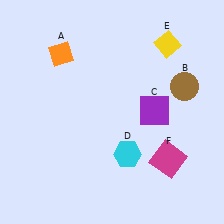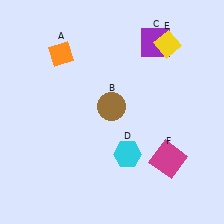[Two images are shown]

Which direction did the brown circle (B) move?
The brown circle (B) moved left.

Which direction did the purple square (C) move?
The purple square (C) moved up.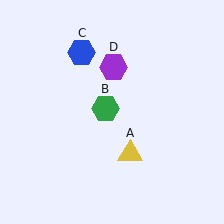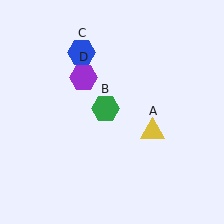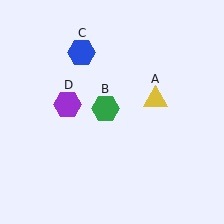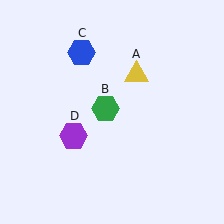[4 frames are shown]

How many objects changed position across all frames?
2 objects changed position: yellow triangle (object A), purple hexagon (object D).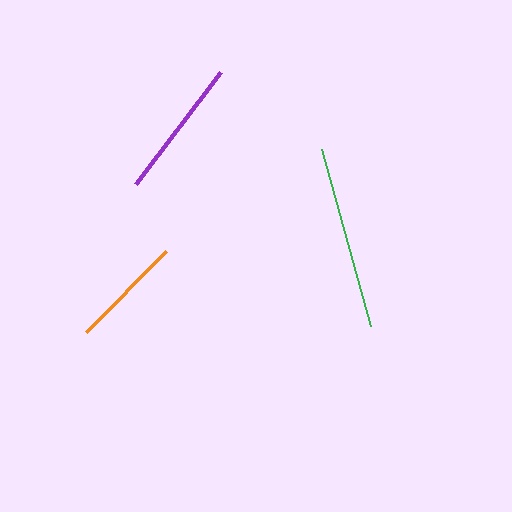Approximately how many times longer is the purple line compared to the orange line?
The purple line is approximately 1.2 times the length of the orange line.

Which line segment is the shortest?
The orange line is the shortest at approximately 114 pixels.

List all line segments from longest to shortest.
From longest to shortest: green, purple, orange.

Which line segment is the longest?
The green line is the longest at approximately 183 pixels.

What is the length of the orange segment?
The orange segment is approximately 114 pixels long.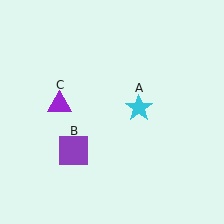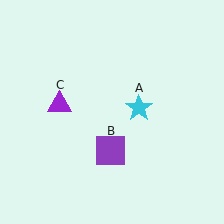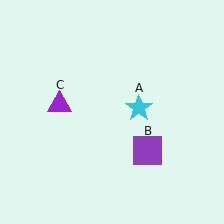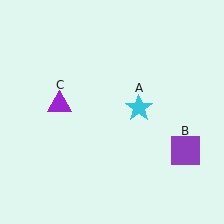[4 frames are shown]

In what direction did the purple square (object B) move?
The purple square (object B) moved right.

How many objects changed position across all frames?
1 object changed position: purple square (object B).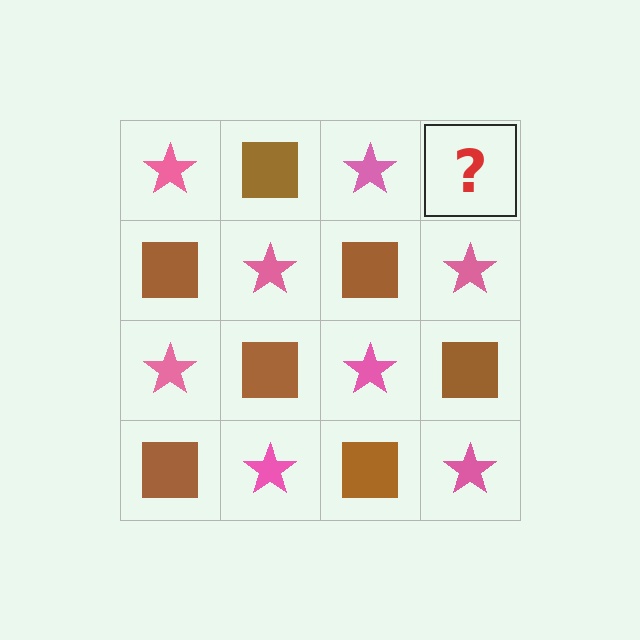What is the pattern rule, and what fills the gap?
The rule is that it alternates pink star and brown square in a checkerboard pattern. The gap should be filled with a brown square.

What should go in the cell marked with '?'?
The missing cell should contain a brown square.